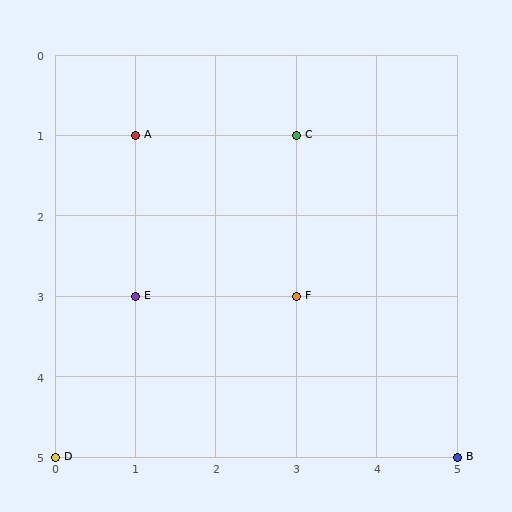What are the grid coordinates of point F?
Point F is at grid coordinates (3, 3).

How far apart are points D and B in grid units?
Points D and B are 5 columns apart.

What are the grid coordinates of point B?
Point B is at grid coordinates (5, 5).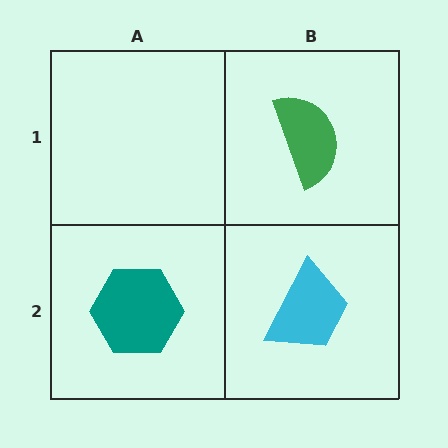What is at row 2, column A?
A teal hexagon.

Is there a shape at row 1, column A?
No, that cell is empty.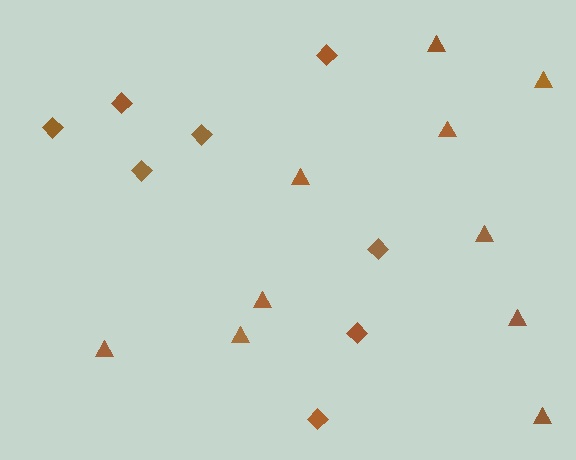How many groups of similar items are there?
There are 2 groups: one group of diamonds (8) and one group of triangles (10).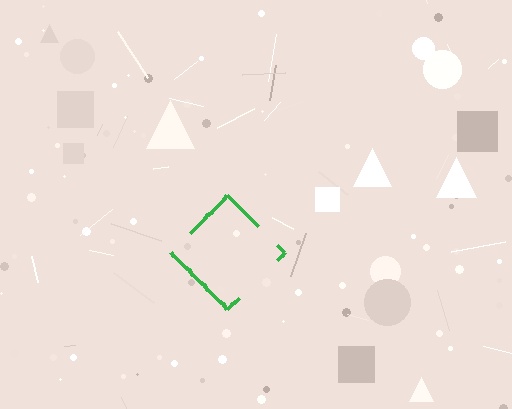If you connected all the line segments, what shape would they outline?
They would outline a diamond.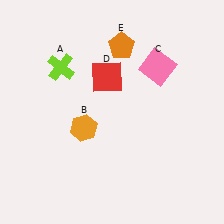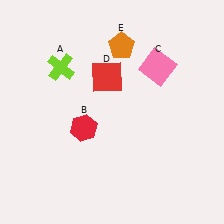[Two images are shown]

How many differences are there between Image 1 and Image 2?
There is 1 difference between the two images.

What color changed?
The hexagon (B) changed from orange in Image 1 to red in Image 2.